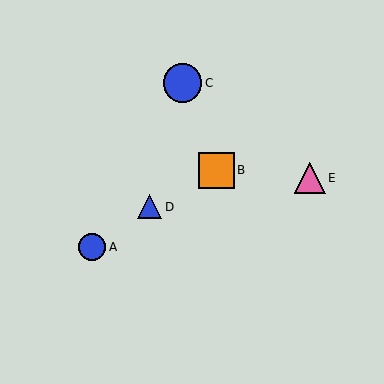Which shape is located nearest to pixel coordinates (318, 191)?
The pink triangle (labeled E) at (310, 178) is nearest to that location.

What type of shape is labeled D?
Shape D is a blue triangle.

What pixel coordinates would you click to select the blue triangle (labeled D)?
Click at (149, 207) to select the blue triangle D.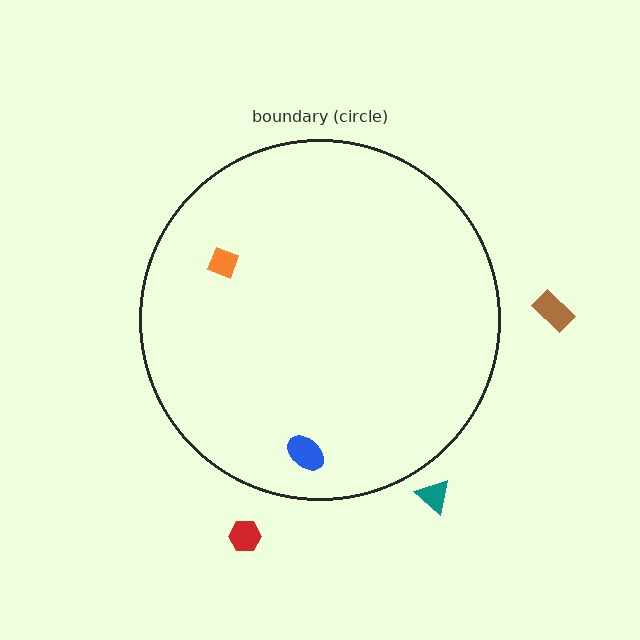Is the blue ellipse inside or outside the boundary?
Inside.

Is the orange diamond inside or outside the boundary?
Inside.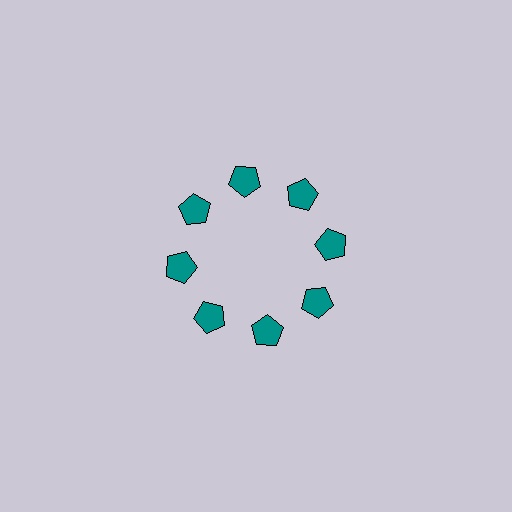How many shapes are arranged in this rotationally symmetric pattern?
There are 8 shapes, arranged in 8 groups of 1.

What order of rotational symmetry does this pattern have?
This pattern has 8-fold rotational symmetry.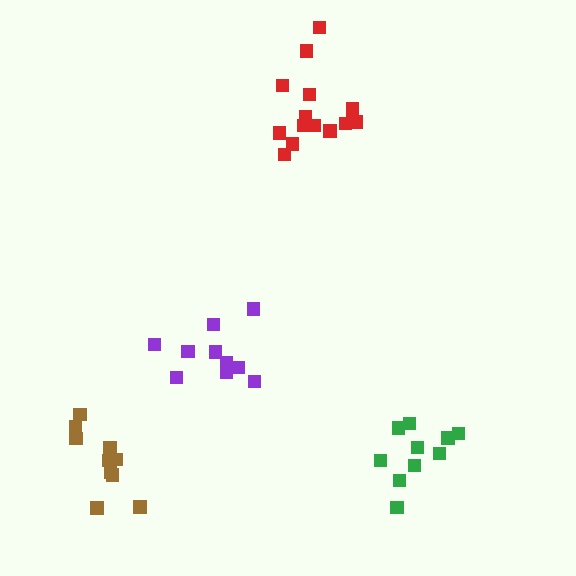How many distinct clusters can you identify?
There are 4 distinct clusters.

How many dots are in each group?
Group 1: 10 dots, Group 2: 10 dots, Group 3: 10 dots, Group 4: 15 dots (45 total).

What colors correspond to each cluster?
The clusters are colored: brown, green, purple, red.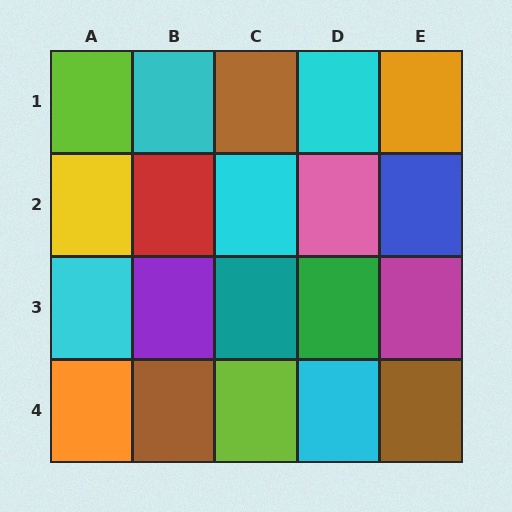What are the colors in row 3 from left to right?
Cyan, purple, teal, green, magenta.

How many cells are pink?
1 cell is pink.